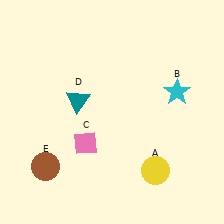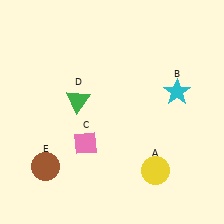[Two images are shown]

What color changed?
The triangle (D) changed from teal in Image 1 to green in Image 2.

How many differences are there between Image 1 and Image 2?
There is 1 difference between the two images.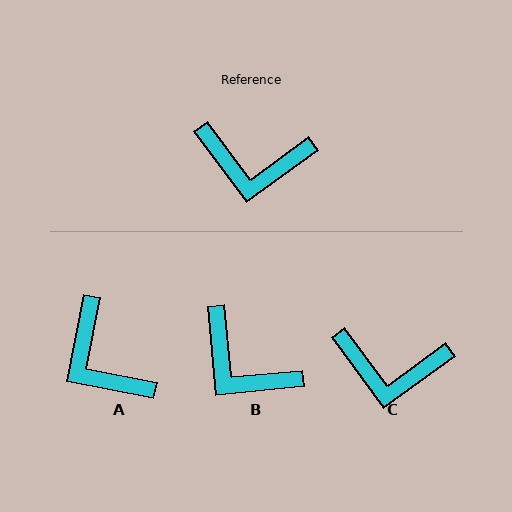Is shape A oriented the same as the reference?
No, it is off by about 47 degrees.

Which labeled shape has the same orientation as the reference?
C.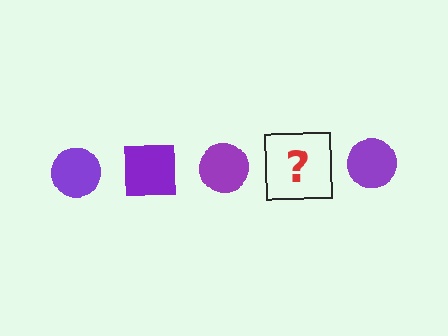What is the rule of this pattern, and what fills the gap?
The rule is that the pattern cycles through circle, square shapes in purple. The gap should be filled with a purple square.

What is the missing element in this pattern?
The missing element is a purple square.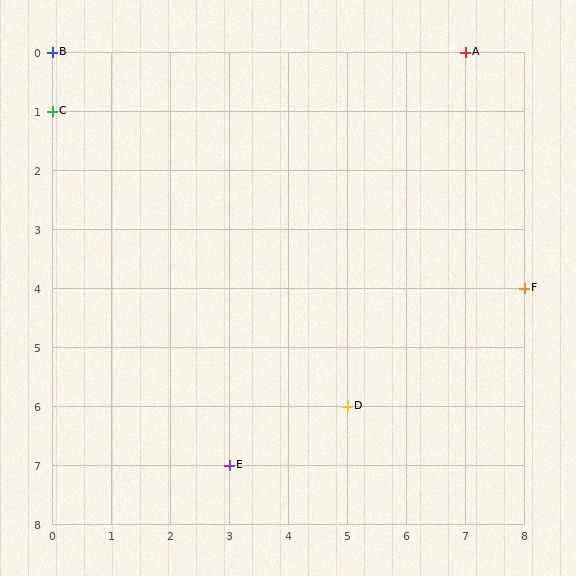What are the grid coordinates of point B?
Point B is at grid coordinates (0, 0).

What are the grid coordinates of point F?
Point F is at grid coordinates (8, 4).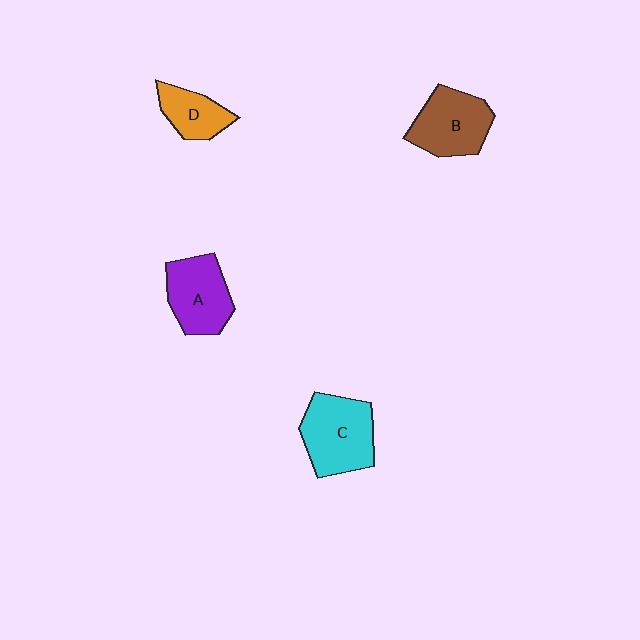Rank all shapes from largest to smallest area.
From largest to smallest: C (cyan), B (brown), A (purple), D (orange).